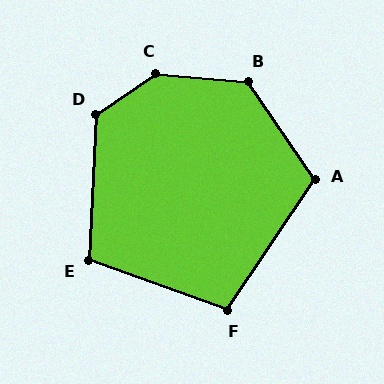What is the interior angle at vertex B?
Approximately 129 degrees (obtuse).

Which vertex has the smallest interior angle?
F, at approximately 104 degrees.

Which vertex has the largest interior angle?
C, at approximately 141 degrees.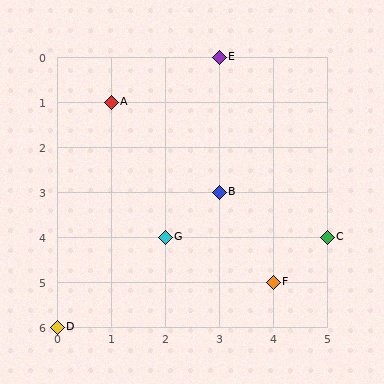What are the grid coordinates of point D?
Point D is at grid coordinates (0, 6).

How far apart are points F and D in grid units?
Points F and D are 4 columns and 1 row apart (about 4.1 grid units diagonally).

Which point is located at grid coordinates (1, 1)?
Point A is at (1, 1).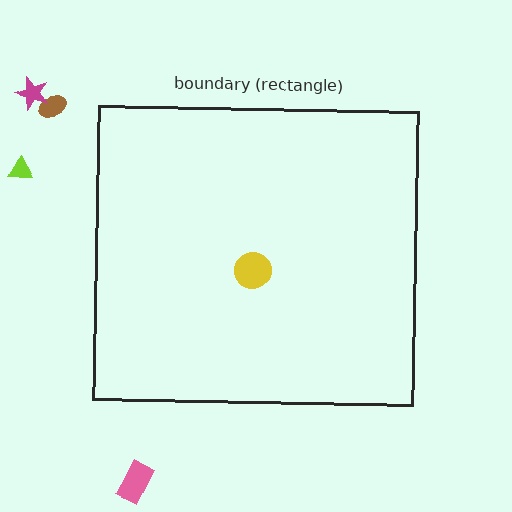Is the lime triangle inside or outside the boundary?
Outside.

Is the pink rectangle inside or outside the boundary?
Outside.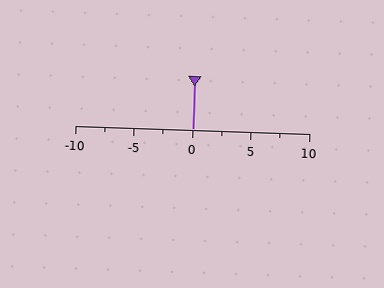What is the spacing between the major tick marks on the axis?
The major ticks are spaced 5 apart.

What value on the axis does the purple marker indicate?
The marker indicates approximately 0.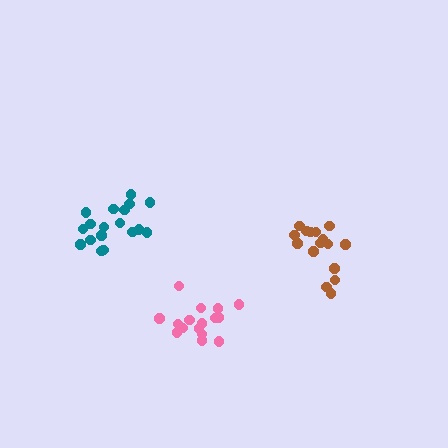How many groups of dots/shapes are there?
There are 3 groups.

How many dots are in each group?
Group 1: 18 dots, Group 2: 16 dots, Group 3: 16 dots (50 total).